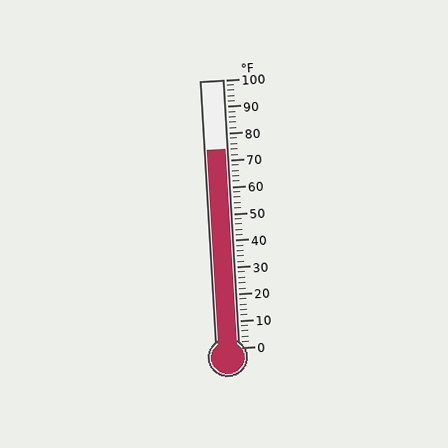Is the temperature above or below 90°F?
The temperature is below 90°F.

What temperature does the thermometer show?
The thermometer shows approximately 74°F.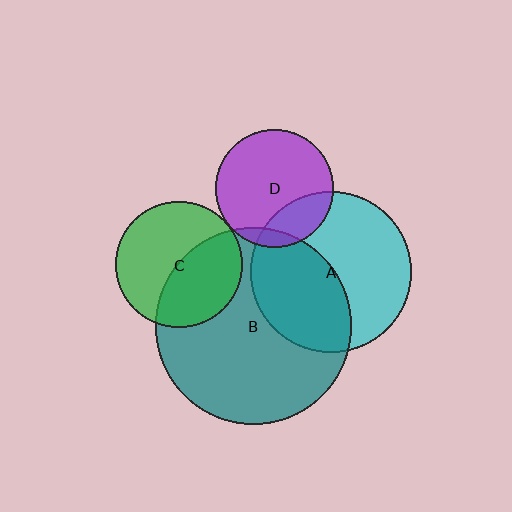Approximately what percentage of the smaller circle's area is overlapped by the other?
Approximately 10%.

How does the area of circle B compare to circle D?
Approximately 2.8 times.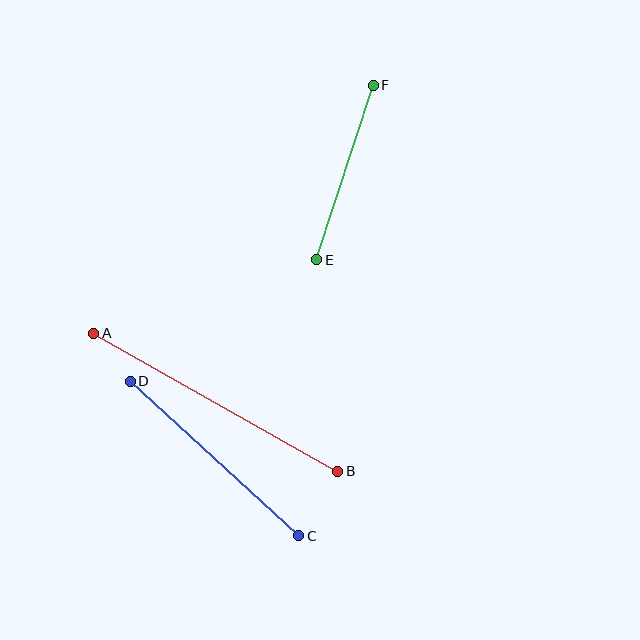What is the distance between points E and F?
The distance is approximately 184 pixels.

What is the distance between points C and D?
The distance is approximately 229 pixels.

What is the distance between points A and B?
The distance is approximately 281 pixels.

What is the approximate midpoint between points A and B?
The midpoint is at approximately (216, 402) pixels.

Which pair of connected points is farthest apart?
Points A and B are farthest apart.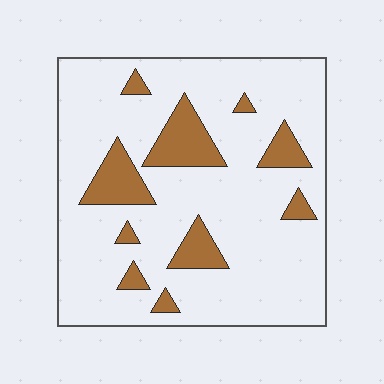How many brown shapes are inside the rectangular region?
10.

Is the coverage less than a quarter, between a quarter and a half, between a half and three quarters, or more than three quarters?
Less than a quarter.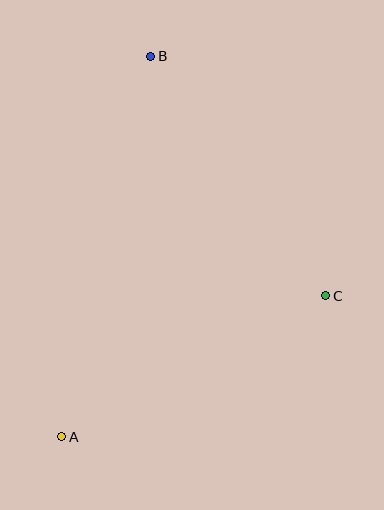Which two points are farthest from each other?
Points A and B are farthest from each other.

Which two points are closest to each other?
Points B and C are closest to each other.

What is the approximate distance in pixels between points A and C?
The distance between A and C is approximately 300 pixels.